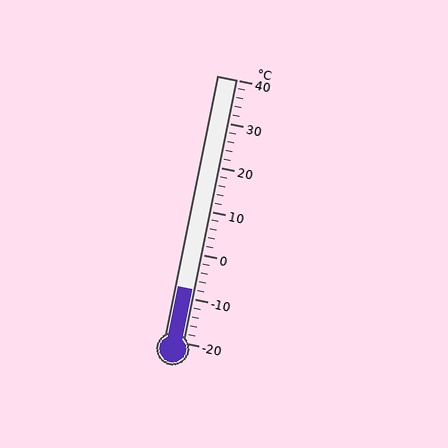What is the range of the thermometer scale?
The thermometer scale ranges from -20°C to 40°C.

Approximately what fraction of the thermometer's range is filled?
The thermometer is filled to approximately 20% of its range.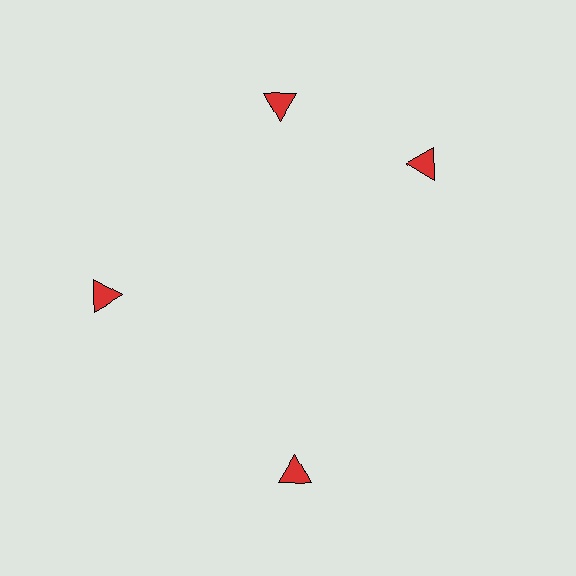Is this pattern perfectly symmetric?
No. The 4 red triangles are arranged in a ring, but one element near the 3 o'clock position is rotated out of alignment along the ring, breaking the 4-fold rotational symmetry.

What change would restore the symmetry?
The symmetry would be restored by rotating it back into even spacing with its neighbors so that all 4 triangles sit at equal angles and equal distance from the center.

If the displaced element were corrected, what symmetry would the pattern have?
It would have 4-fold rotational symmetry — the pattern would map onto itself every 90 degrees.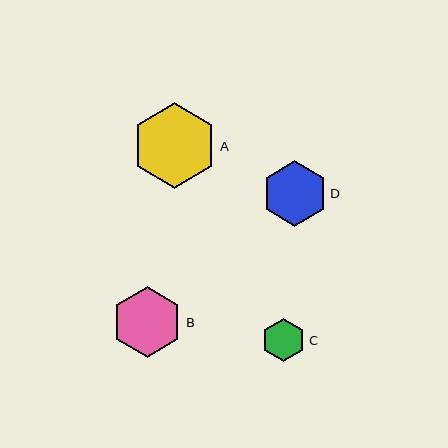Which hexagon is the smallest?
Hexagon C is the smallest with a size of approximately 43 pixels.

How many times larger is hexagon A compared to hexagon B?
Hexagon A is approximately 1.2 times the size of hexagon B.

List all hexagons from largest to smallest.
From largest to smallest: A, B, D, C.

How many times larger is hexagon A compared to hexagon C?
Hexagon A is approximately 2.0 times the size of hexagon C.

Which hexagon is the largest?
Hexagon A is the largest with a size of approximately 85 pixels.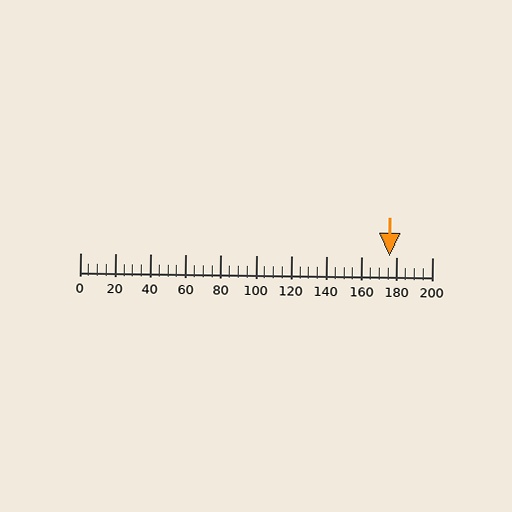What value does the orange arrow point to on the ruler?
The orange arrow points to approximately 176.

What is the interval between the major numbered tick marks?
The major tick marks are spaced 20 units apart.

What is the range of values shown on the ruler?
The ruler shows values from 0 to 200.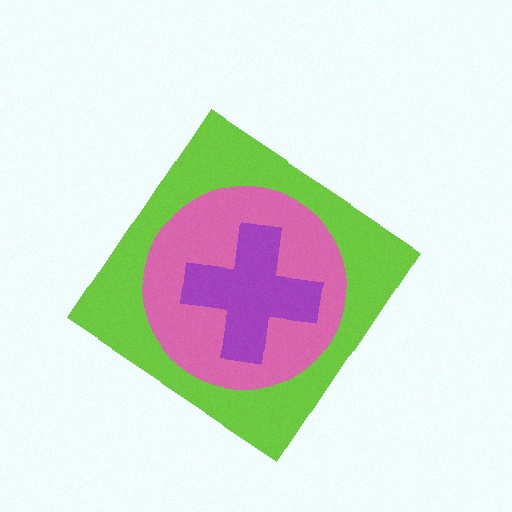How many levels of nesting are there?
3.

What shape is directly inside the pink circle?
The purple cross.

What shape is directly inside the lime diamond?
The pink circle.